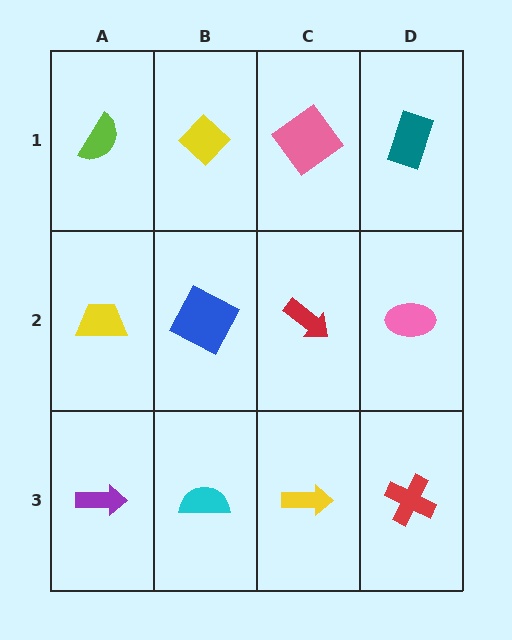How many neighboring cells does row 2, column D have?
3.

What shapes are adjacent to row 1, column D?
A pink ellipse (row 2, column D), a pink diamond (row 1, column C).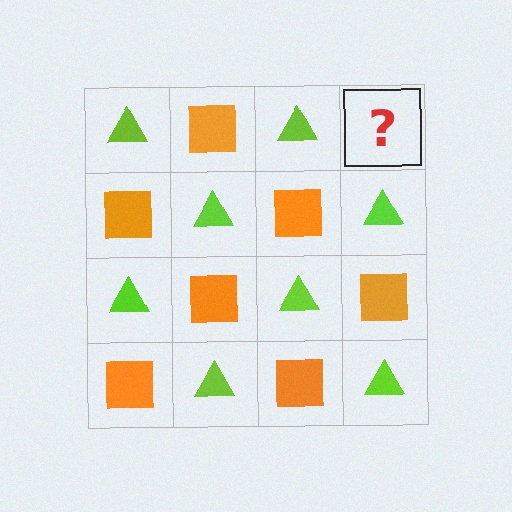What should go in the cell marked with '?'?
The missing cell should contain an orange square.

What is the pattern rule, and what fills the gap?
The rule is that it alternates lime triangle and orange square in a checkerboard pattern. The gap should be filled with an orange square.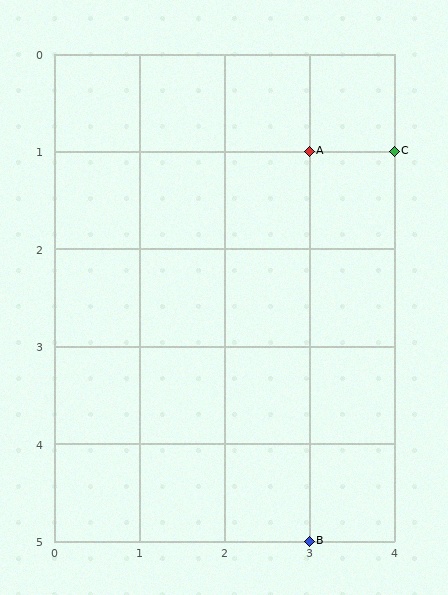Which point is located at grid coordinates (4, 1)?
Point C is at (4, 1).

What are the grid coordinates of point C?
Point C is at grid coordinates (4, 1).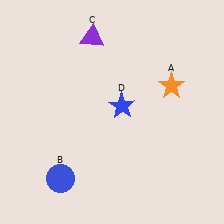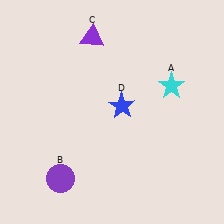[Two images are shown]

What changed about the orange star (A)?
In Image 1, A is orange. In Image 2, it changed to cyan.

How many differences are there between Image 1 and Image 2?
There are 2 differences between the two images.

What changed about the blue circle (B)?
In Image 1, B is blue. In Image 2, it changed to purple.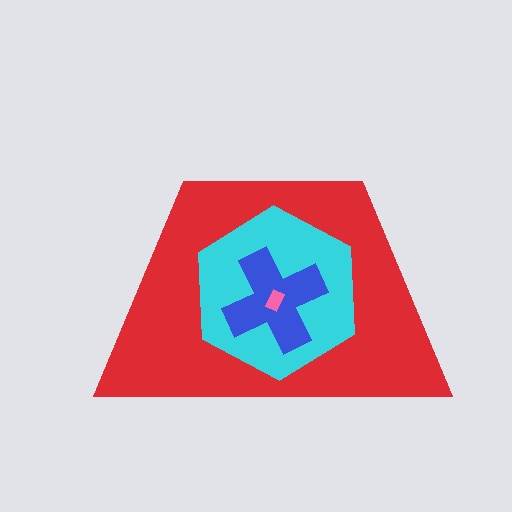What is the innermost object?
The pink rectangle.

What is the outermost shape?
The red trapezoid.